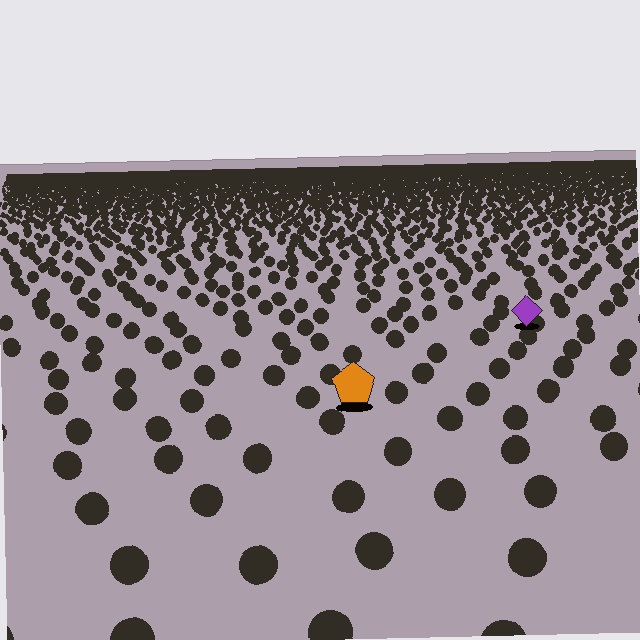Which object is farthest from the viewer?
The purple diamond is farthest from the viewer. It appears smaller and the ground texture around it is denser.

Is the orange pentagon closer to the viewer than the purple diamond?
Yes. The orange pentagon is closer — you can tell from the texture gradient: the ground texture is coarser near it.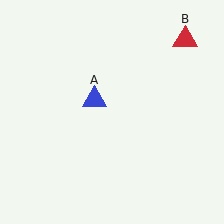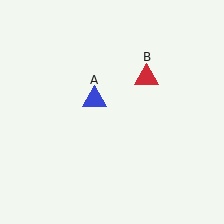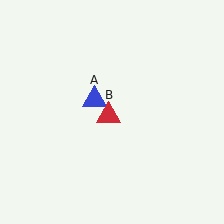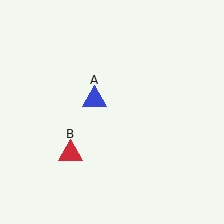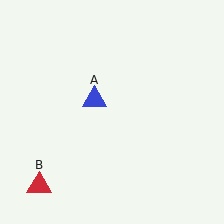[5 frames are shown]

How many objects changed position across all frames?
1 object changed position: red triangle (object B).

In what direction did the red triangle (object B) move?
The red triangle (object B) moved down and to the left.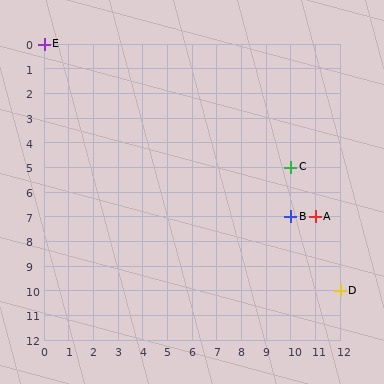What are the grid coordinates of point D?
Point D is at grid coordinates (12, 10).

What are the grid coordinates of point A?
Point A is at grid coordinates (11, 7).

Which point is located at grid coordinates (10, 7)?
Point B is at (10, 7).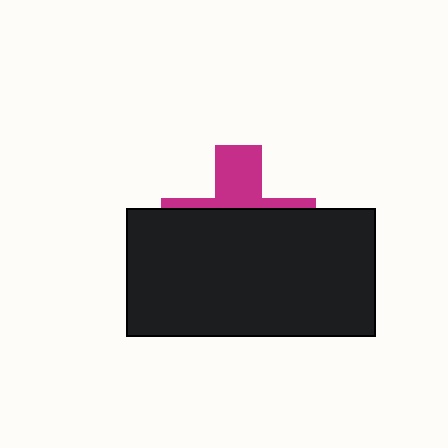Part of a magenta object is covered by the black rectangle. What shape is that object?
It is a cross.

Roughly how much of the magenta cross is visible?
A small part of it is visible (roughly 32%).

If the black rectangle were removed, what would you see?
You would see the complete magenta cross.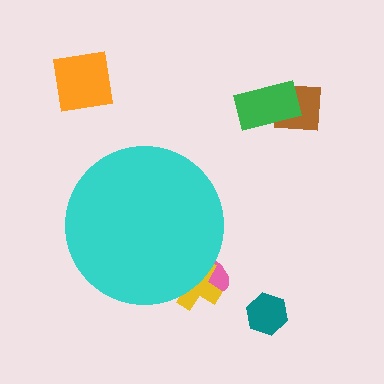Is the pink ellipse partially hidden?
Yes, the pink ellipse is partially hidden behind the cyan circle.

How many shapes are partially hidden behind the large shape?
2 shapes are partially hidden.